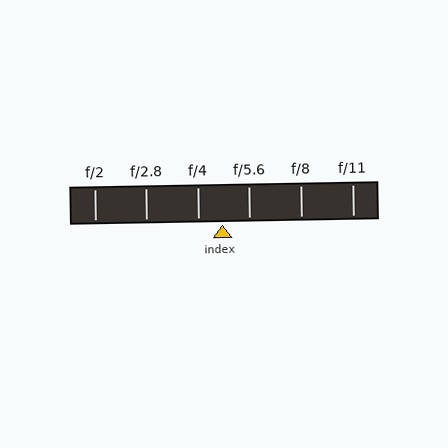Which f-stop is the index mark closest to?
The index mark is closest to f/4.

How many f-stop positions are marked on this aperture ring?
There are 6 f-stop positions marked.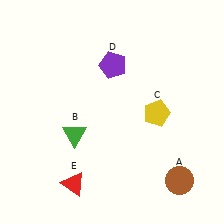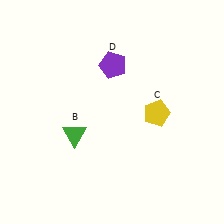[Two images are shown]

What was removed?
The brown circle (A), the red triangle (E) were removed in Image 2.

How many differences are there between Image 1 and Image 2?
There are 2 differences between the two images.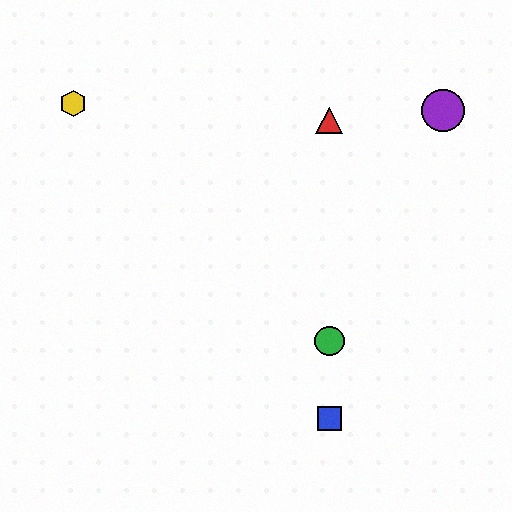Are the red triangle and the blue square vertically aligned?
Yes, both are at x≈329.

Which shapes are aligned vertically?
The red triangle, the blue square, the green circle are aligned vertically.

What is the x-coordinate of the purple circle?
The purple circle is at x≈443.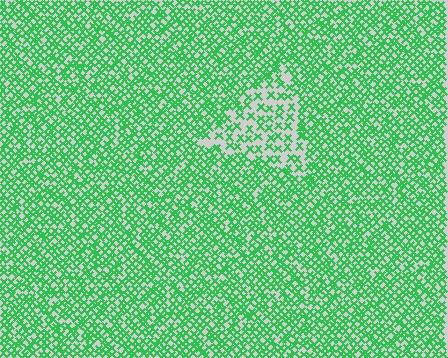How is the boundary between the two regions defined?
The boundary is defined by a change in element density (approximately 1.9x ratio). All elements are the same color, size, and shape.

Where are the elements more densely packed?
The elements are more densely packed outside the triangle boundary.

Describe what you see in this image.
The image contains small green elements arranged at two different densities. A triangle-shaped region is visible where the elements are less densely packed than the surrounding area.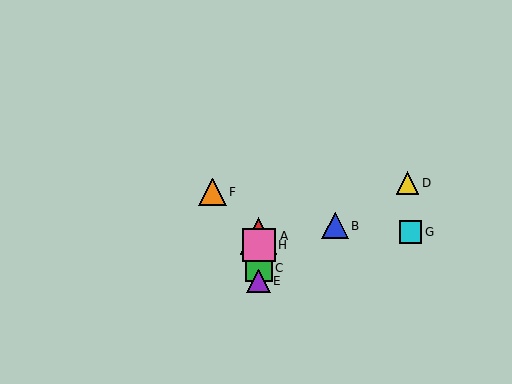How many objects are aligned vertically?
4 objects (A, C, E, H) are aligned vertically.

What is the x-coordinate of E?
Object E is at x≈259.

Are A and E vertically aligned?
Yes, both are at x≈259.